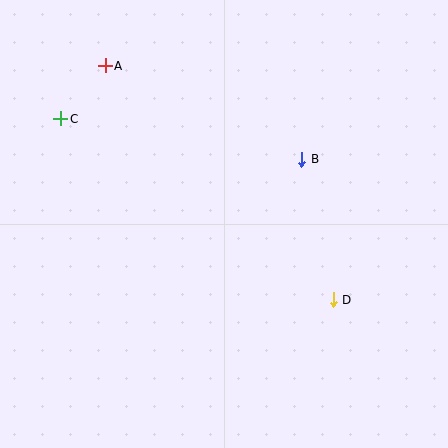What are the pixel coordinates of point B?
Point B is at (302, 159).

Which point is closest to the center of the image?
Point B at (302, 159) is closest to the center.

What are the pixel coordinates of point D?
Point D is at (333, 300).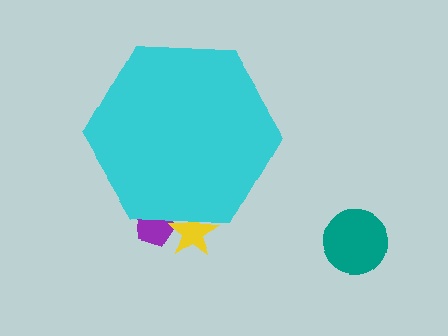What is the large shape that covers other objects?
A cyan hexagon.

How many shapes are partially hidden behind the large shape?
2 shapes are partially hidden.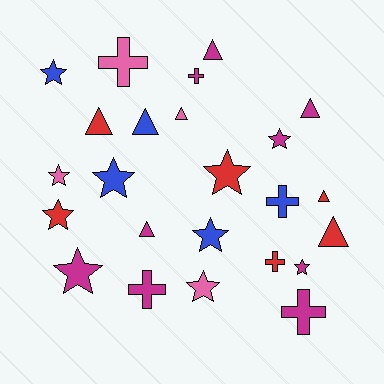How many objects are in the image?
There are 24 objects.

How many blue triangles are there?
There is 1 blue triangle.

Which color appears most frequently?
Magenta, with 9 objects.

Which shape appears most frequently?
Star, with 10 objects.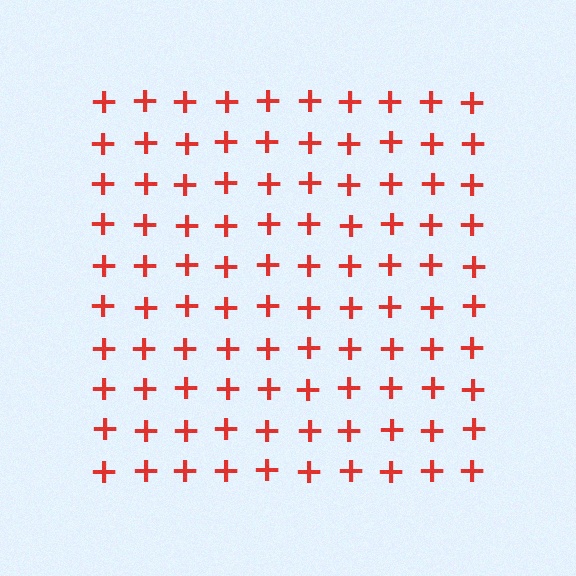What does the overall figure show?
The overall figure shows a square.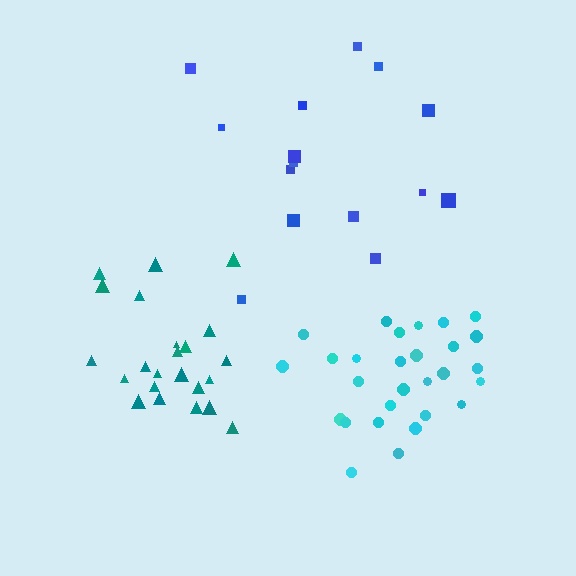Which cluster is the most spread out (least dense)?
Blue.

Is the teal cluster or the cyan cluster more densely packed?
Cyan.